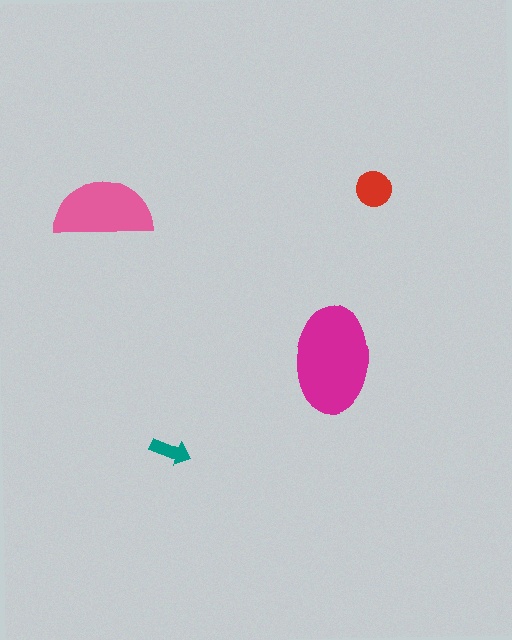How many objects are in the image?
There are 4 objects in the image.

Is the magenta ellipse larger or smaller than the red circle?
Larger.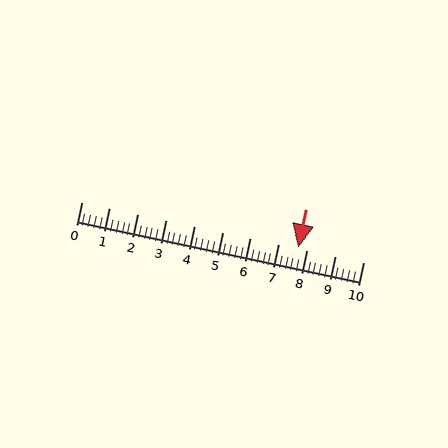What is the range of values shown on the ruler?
The ruler shows values from 0 to 10.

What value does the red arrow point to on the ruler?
The red arrow points to approximately 7.7.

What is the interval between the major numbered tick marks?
The major tick marks are spaced 1 units apart.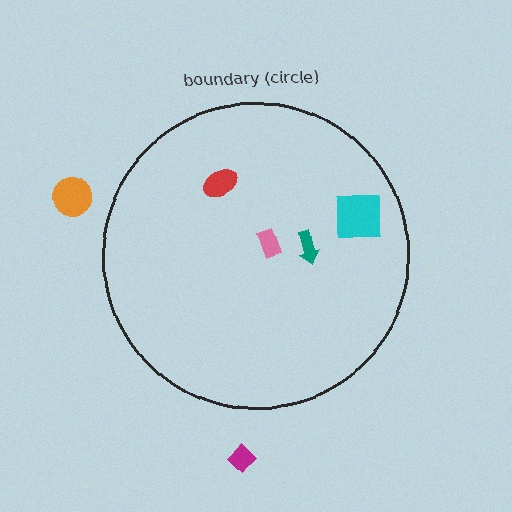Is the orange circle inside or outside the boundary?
Outside.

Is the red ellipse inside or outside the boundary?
Inside.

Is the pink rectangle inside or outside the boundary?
Inside.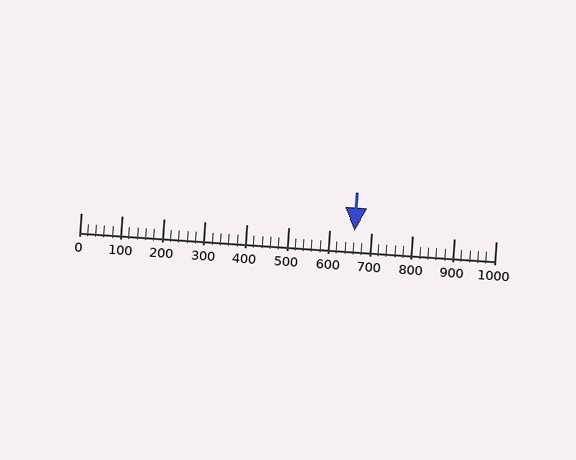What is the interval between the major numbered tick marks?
The major tick marks are spaced 100 units apart.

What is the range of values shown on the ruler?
The ruler shows values from 0 to 1000.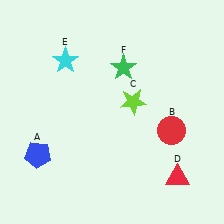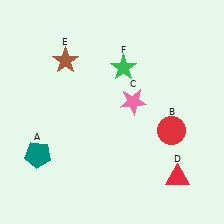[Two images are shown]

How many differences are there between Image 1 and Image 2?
There are 3 differences between the two images.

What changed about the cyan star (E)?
In Image 1, E is cyan. In Image 2, it changed to brown.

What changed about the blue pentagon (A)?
In Image 1, A is blue. In Image 2, it changed to teal.